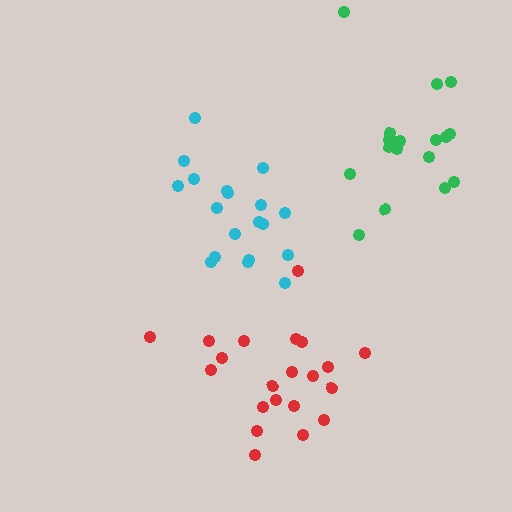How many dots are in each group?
Group 1: 20 dots, Group 2: 21 dots, Group 3: 19 dots (60 total).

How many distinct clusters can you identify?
There are 3 distinct clusters.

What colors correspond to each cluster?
The clusters are colored: green, red, cyan.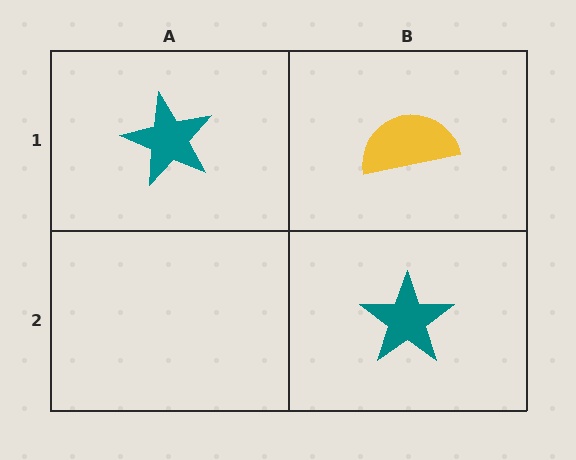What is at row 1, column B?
A yellow semicircle.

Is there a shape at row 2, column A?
No, that cell is empty.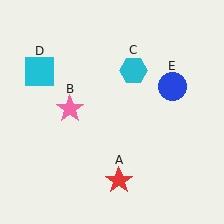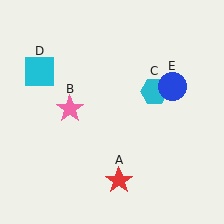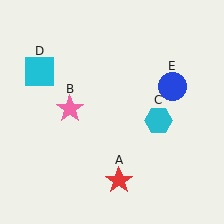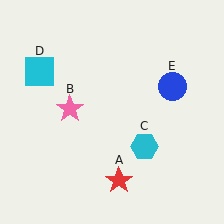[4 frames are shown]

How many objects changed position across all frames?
1 object changed position: cyan hexagon (object C).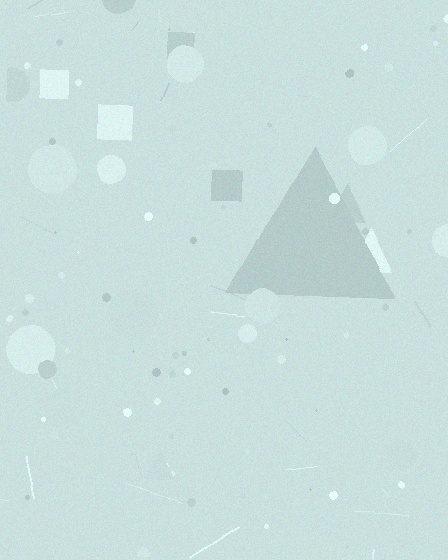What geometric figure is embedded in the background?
A triangle is embedded in the background.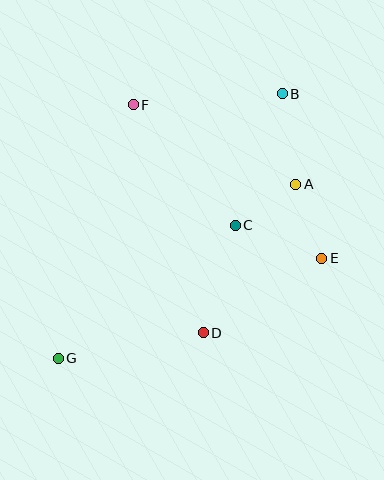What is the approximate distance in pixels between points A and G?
The distance between A and G is approximately 294 pixels.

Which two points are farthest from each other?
Points B and G are farthest from each other.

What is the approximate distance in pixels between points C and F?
The distance between C and F is approximately 158 pixels.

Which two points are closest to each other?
Points A and C are closest to each other.